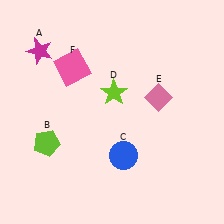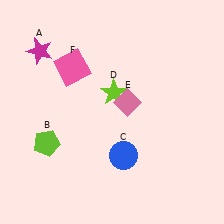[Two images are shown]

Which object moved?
The pink diamond (E) moved left.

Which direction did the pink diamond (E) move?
The pink diamond (E) moved left.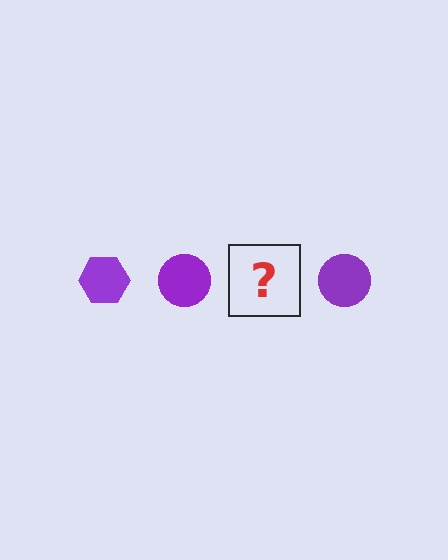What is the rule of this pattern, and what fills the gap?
The rule is that the pattern cycles through hexagon, circle shapes in purple. The gap should be filled with a purple hexagon.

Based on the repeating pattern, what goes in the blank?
The blank should be a purple hexagon.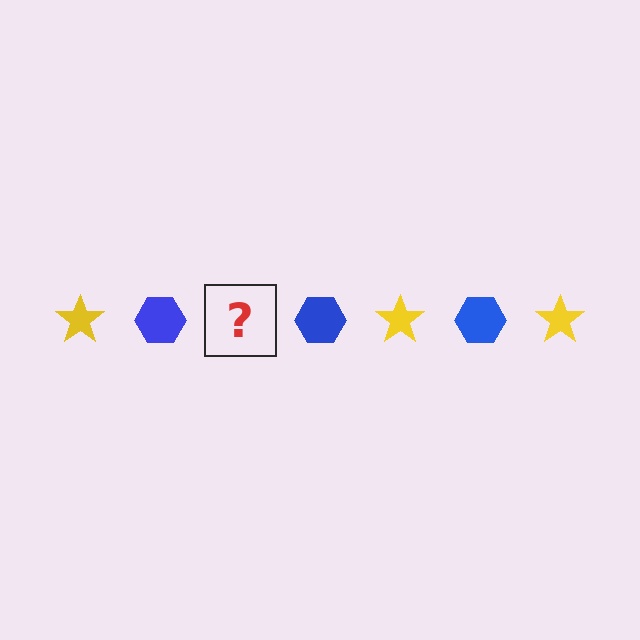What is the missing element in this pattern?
The missing element is a yellow star.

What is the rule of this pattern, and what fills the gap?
The rule is that the pattern alternates between yellow star and blue hexagon. The gap should be filled with a yellow star.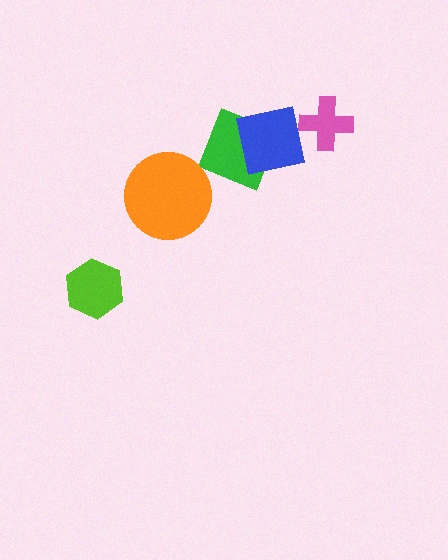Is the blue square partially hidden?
Yes, it is partially covered by another shape.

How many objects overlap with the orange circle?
0 objects overlap with the orange circle.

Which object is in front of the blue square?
The pink cross is in front of the blue square.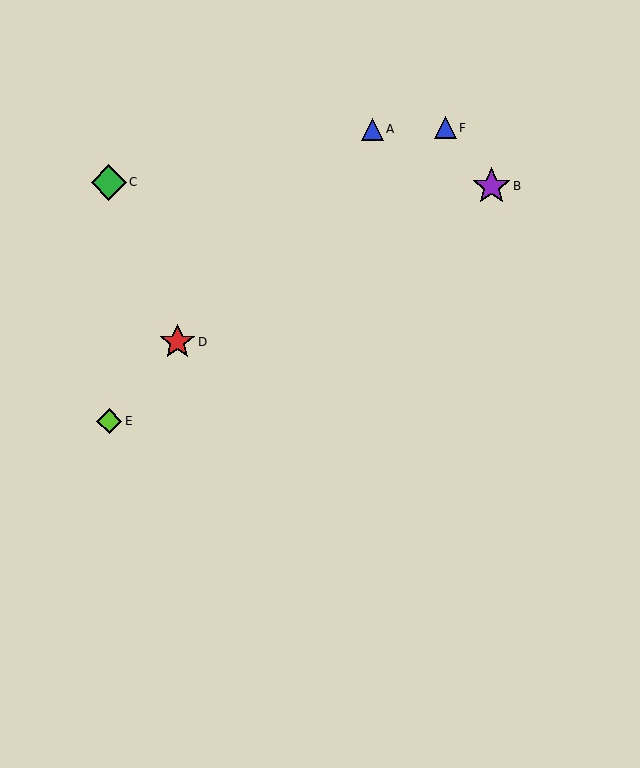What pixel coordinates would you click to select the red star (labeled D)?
Click at (177, 342) to select the red star D.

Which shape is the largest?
The purple star (labeled B) is the largest.